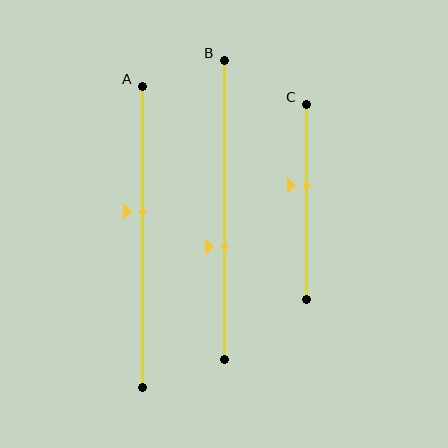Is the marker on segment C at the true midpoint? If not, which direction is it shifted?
No, the marker on segment C is shifted upward by about 8% of the segment length.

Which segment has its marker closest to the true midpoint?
Segment C has its marker closest to the true midpoint.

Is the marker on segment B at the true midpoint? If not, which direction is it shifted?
No, the marker on segment B is shifted downward by about 12% of the segment length.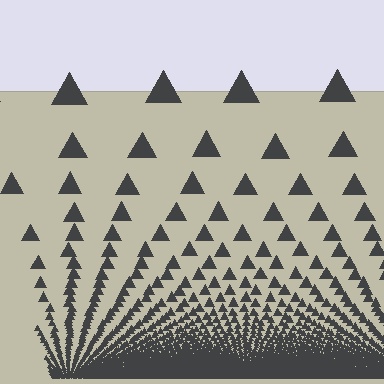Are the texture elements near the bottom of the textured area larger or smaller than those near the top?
Smaller. The gradient is inverted — elements near the bottom are smaller and denser.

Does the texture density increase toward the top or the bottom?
Density increases toward the bottom.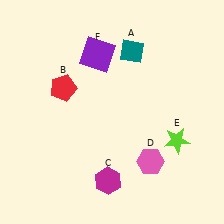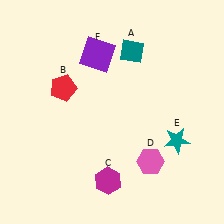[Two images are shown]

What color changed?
The star (E) changed from lime in Image 1 to teal in Image 2.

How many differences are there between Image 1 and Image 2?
There is 1 difference between the two images.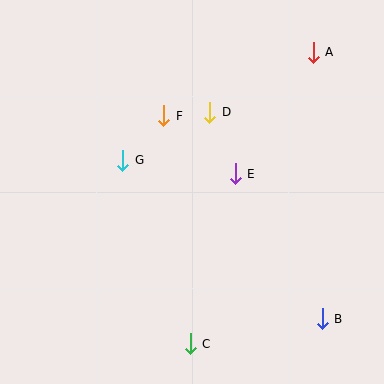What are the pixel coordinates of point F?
Point F is at (164, 116).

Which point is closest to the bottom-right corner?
Point B is closest to the bottom-right corner.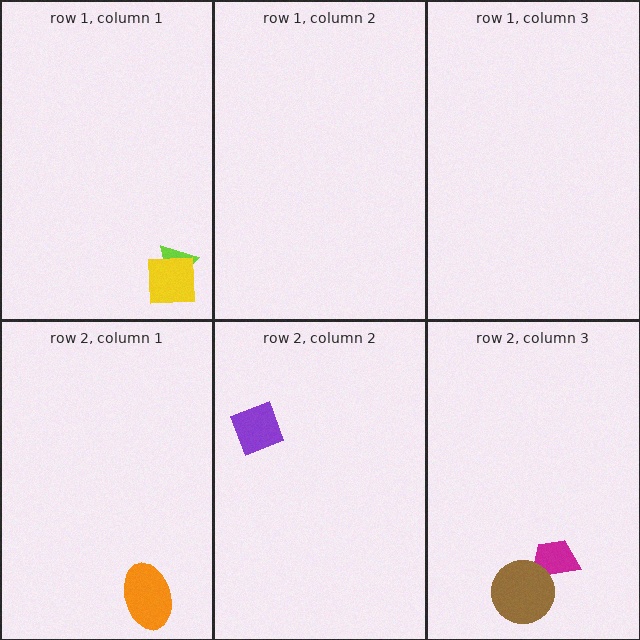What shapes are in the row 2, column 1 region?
The orange ellipse.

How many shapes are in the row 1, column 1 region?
2.